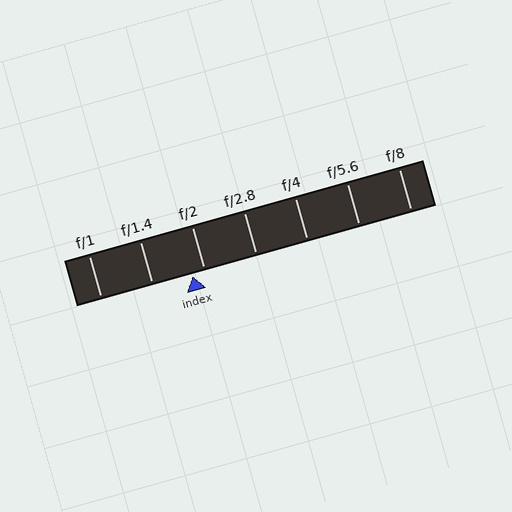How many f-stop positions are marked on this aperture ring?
There are 7 f-stop positions marked.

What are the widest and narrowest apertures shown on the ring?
The widest aperture shown is f/1 and the narrowest is f/8.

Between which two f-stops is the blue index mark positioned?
The index mark is between f/1.4 and f/2.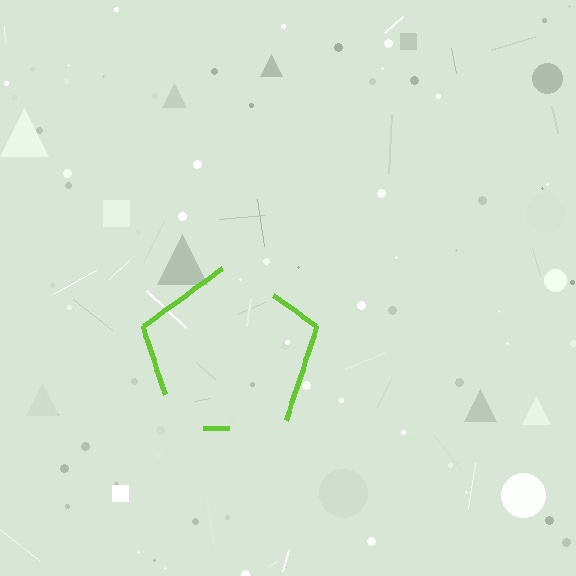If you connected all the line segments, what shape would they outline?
They would outline a pentagon.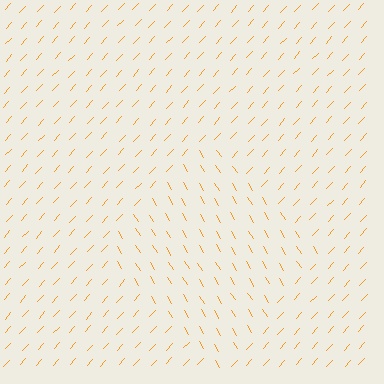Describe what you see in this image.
The image is filled with small orange line segments. A diamond region in the image has lines oriented differently from the surrounding lines, creating a visible texture boundary.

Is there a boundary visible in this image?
Yes, there is a texture boundary formed by a change in line orientation.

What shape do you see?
I see a diamond.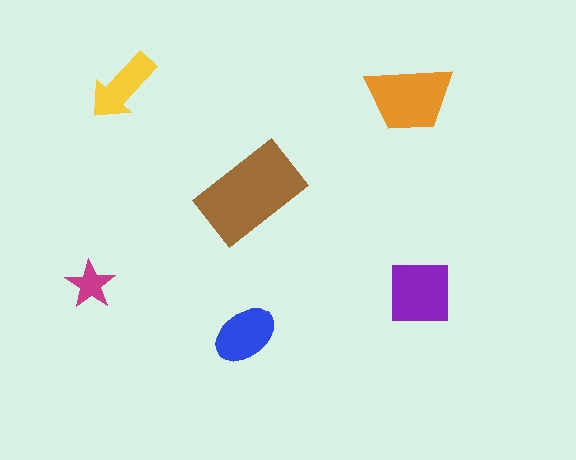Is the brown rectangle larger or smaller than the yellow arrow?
Larger.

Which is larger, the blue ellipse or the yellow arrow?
The blue ellipse.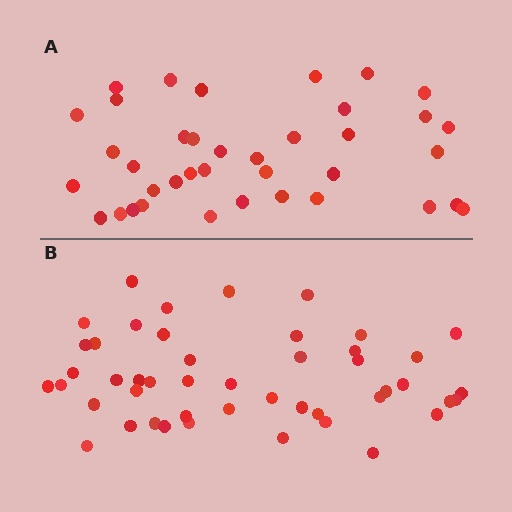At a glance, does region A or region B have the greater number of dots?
Region B (the bottom region) has more dots.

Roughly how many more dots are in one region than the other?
Region B has roughly 8 or so more dots than region A.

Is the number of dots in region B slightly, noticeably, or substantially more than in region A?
Region B has only slightly more — the two regions are fairly close. The ratio is roughly 1.2 to 1.